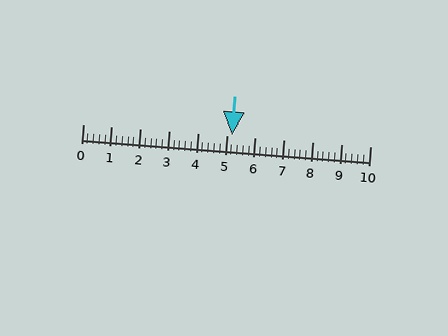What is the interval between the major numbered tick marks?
The major tick marks are spaced 1 units apart.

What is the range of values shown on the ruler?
The ruler shows values from 0 to 10.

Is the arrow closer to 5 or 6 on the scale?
The arrow is closer to 5.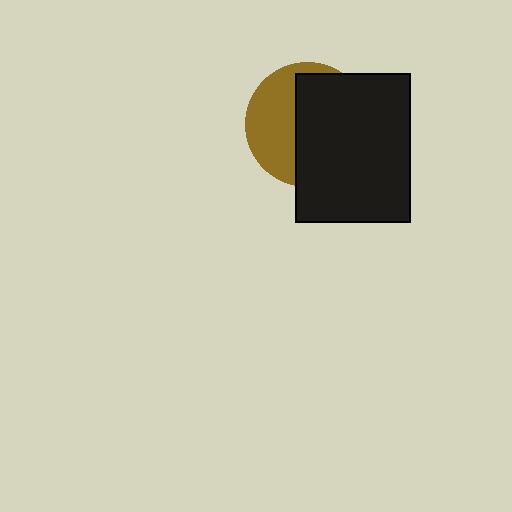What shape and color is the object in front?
The object in front is a black rectangle.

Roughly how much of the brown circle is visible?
A small part of it is visible (roughly 41%).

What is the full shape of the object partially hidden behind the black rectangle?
The partially hidden object is a brown circle.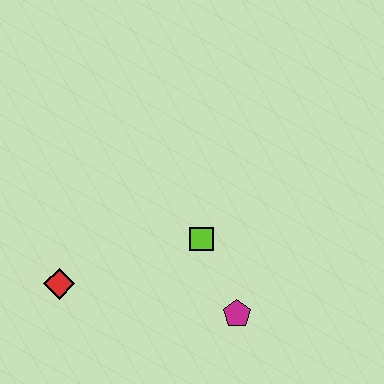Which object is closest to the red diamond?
The lime square is closest to the red diamond.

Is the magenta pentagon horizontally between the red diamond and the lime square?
No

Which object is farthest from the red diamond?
The magenta pentagon is farthest from the red diamond.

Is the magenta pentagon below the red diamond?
Yes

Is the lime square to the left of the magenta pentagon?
Yes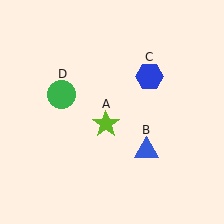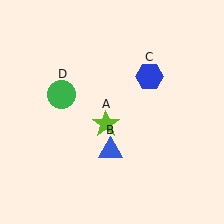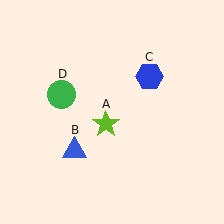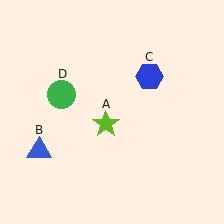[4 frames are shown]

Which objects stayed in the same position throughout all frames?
Lime star (object A) and blue hexagon (object C) and green circle (object D) remained stationary.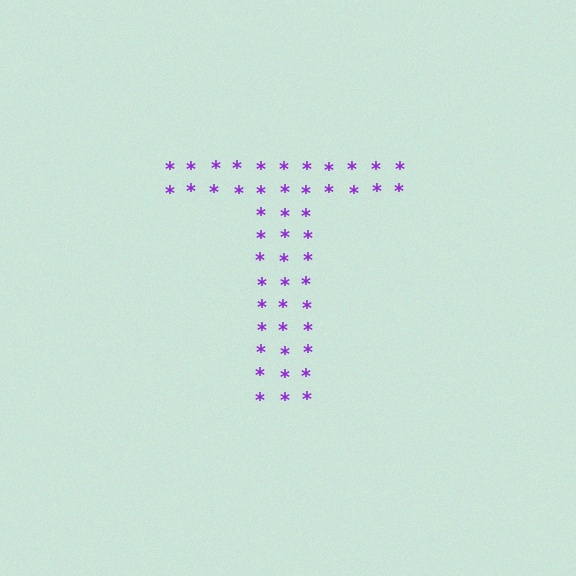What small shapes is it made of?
It is made of small asterisks.